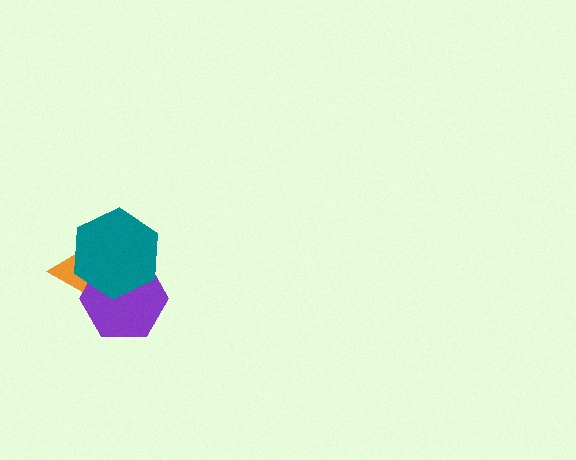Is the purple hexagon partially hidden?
Yes, it is partially covered by another shape.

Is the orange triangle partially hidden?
Yes, it is partially covered by another shape.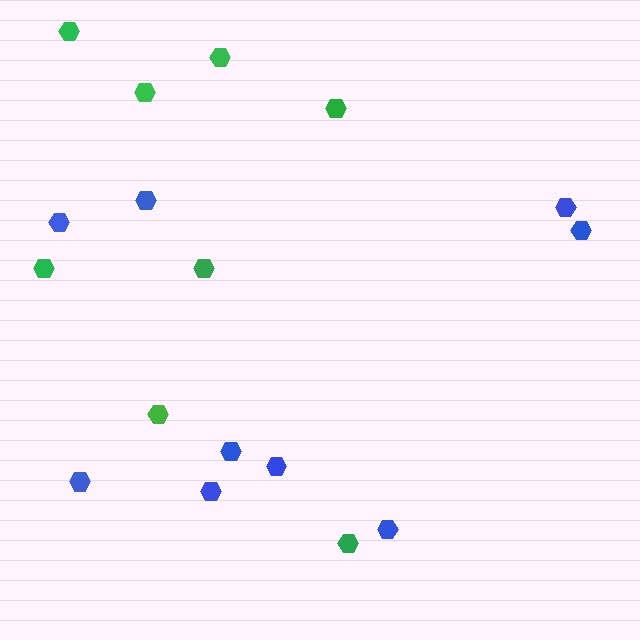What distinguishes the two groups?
There are 2 groups: one group of blue hexagons (9) and one group of green hexagons (8).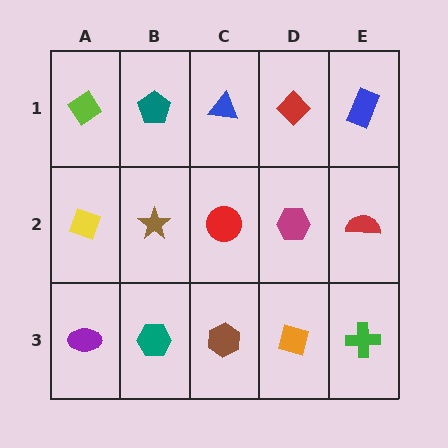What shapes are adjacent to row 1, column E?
A red semicircle (row 2, column E), a red diamond (row 1, column D).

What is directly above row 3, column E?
A red semicircle.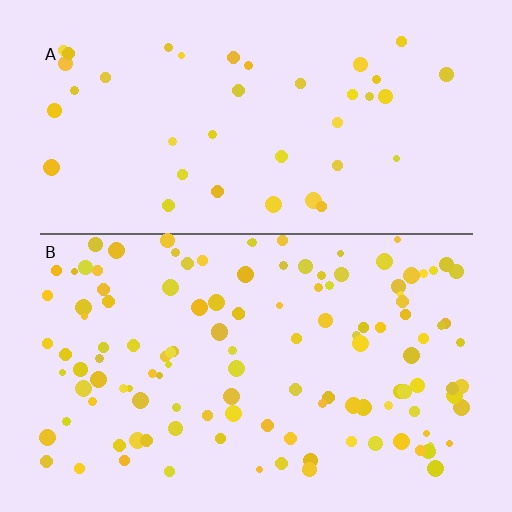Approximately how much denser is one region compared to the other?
Approximately 3.1× — region B over region A.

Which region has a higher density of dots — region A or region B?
B (the bottom).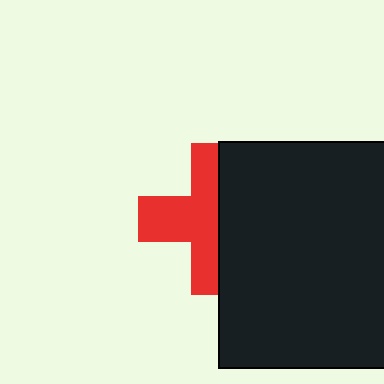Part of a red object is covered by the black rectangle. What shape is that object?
It is a cross.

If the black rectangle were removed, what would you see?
You would see the complete red cross.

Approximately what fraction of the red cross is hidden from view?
Roughly 46% of the red cross is hidden behind the black rectangle.